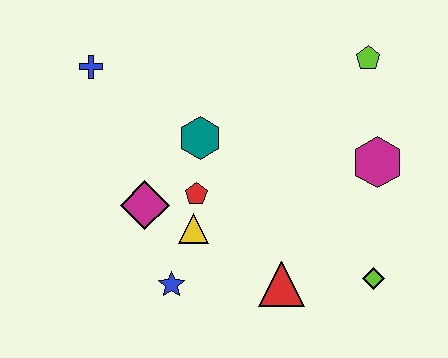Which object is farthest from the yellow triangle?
The lime pentagon is farthest from the yellow triangle.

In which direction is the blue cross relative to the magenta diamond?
The blue cross is above the magenta diamond.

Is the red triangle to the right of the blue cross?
Yes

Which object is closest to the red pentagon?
The yellow triangle is closest to the red pentagon.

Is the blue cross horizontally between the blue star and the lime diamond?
No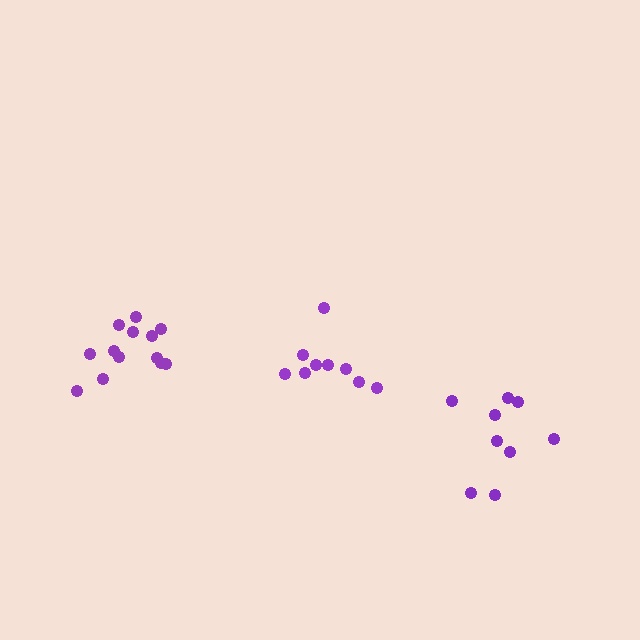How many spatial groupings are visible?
There are 3 spatial groupings.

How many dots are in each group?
Group 1: 9 dots, Group 2: 13 dots, Group 3: 9 dots (31 total).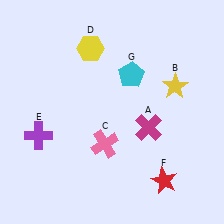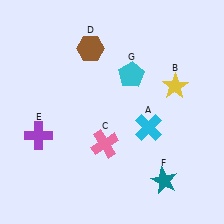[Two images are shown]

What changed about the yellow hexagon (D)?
In Image 1, D is yellow. In Image 2, it changed to brown.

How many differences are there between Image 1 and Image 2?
There are 3 differences between the two images.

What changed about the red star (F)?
In Image 1, F is red. In Image 2, it changed to teal.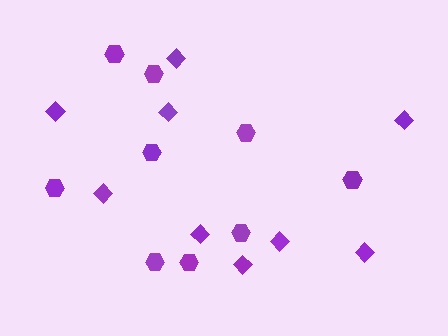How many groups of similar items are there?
There are 2 groups: one group of diamonds (9) and one group of hexagons (9).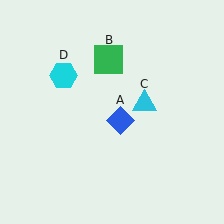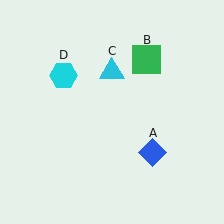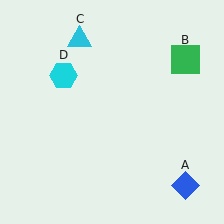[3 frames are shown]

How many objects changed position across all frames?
3 objects changed position: blue diamond (object A), green square (object B), cyan triangle (object C).